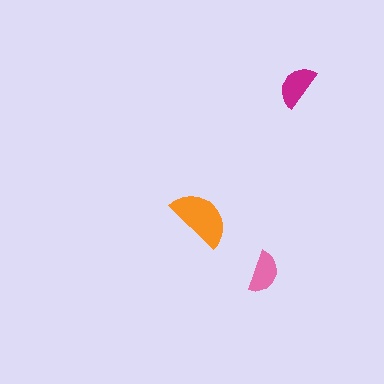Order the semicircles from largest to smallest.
the orange one, the magenta one, the pink one.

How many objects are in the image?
There are 3 objects in the image.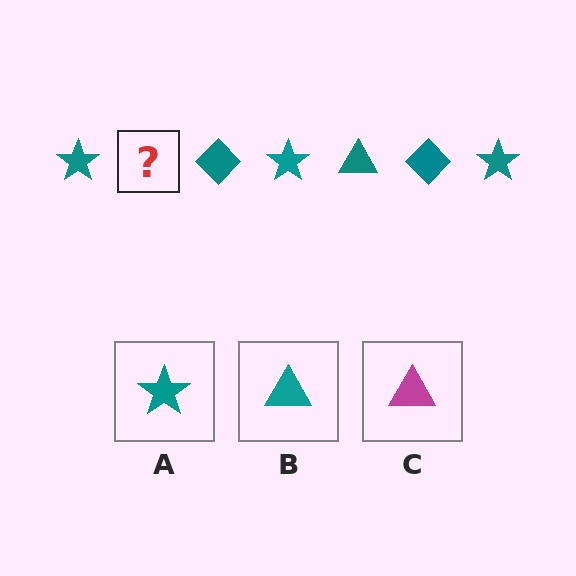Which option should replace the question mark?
Option B.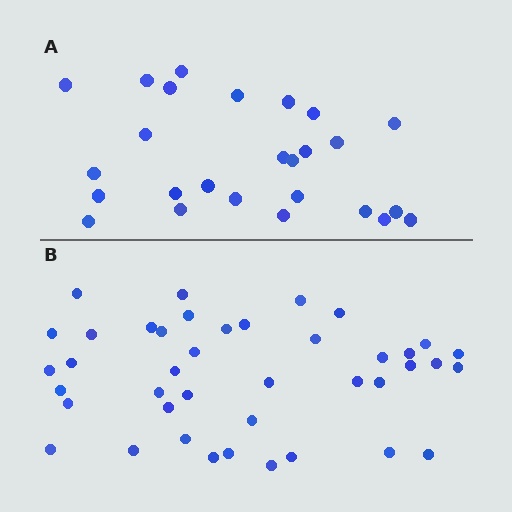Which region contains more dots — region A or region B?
Region B (the bottom region) has more dots.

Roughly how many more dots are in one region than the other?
Region B has approximately 15 more dots than region A.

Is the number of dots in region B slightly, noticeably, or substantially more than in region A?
Region B has substantially more. The ratio is roughly 1.6 to 1.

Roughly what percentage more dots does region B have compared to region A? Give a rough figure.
About 60% more.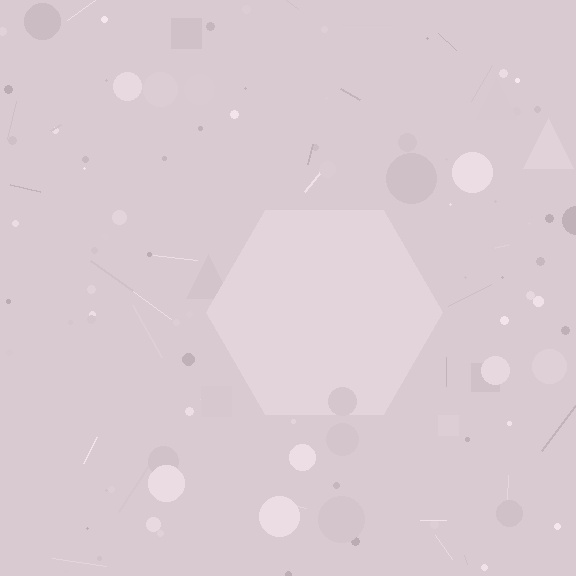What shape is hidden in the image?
A hexagon is hidden in the image.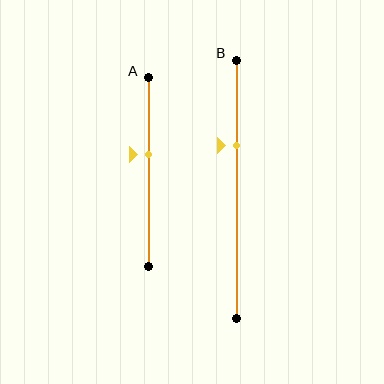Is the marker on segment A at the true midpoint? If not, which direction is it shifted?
No, the marker on segment A is shifted upward by about 9% of the segment length.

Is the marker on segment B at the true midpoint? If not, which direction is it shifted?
No, the marker on segment B is shifted upward by about 17% of the segment length.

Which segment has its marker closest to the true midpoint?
Segment A has its marker closest to the true midpoint.